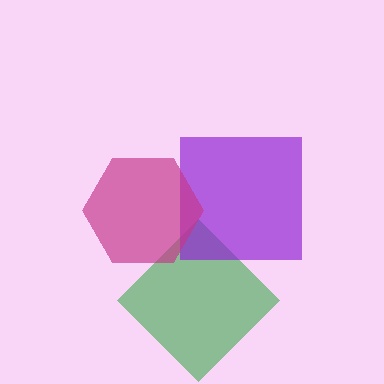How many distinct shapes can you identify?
There are 3 distinct shapes: a green diamond, a purple square, a magenta hexagon.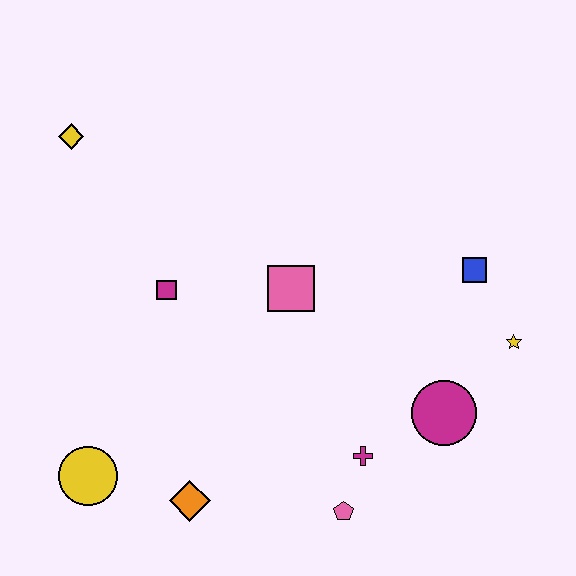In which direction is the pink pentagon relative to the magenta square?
The pink pentagon is below the magenta square.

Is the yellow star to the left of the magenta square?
No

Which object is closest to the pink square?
The magenta square is closest to the pink square.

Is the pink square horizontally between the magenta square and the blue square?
Yes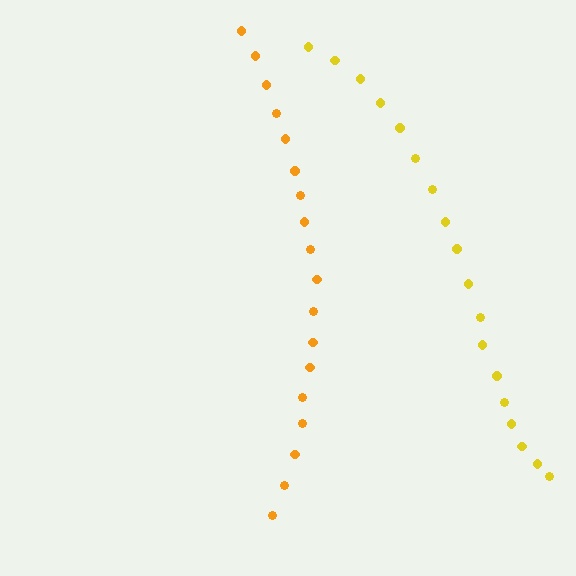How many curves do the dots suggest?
There are 2 distinct paths.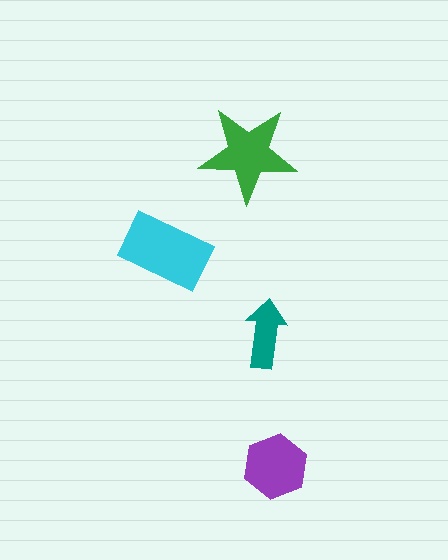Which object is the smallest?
The teal arrow.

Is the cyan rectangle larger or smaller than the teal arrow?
Larger.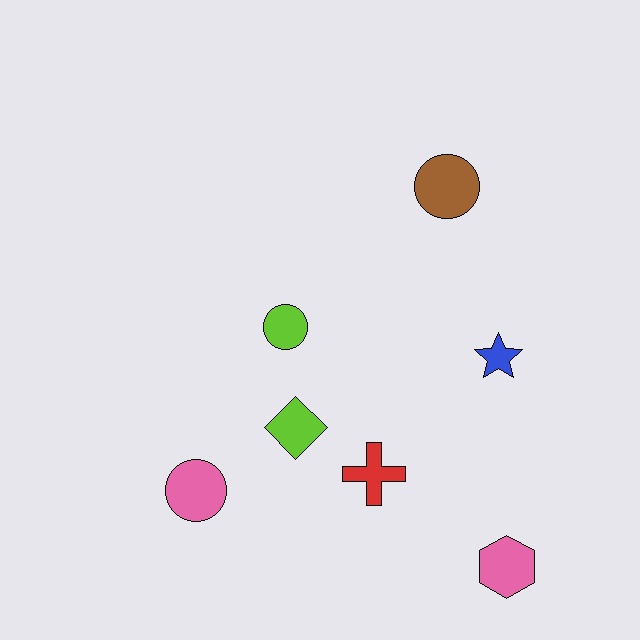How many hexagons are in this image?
There is 1 hexagon.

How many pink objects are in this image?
There are 2 pink objects.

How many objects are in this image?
There are 7 objects.